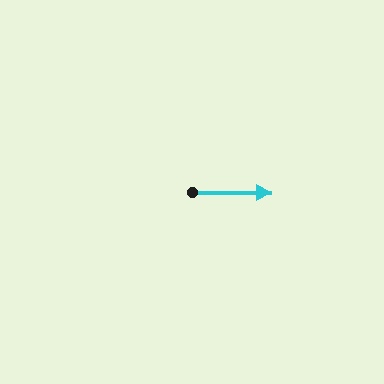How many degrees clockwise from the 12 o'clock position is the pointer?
Approximately 90 degrees.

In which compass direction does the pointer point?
East.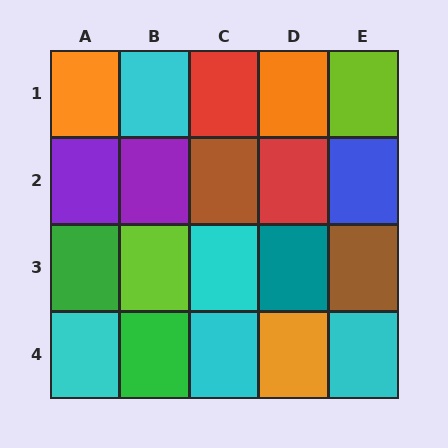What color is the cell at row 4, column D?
Orange.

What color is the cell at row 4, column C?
Cyan.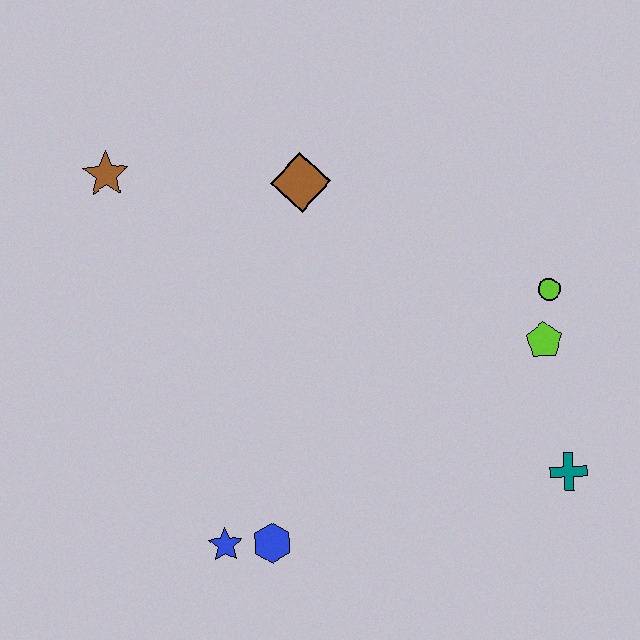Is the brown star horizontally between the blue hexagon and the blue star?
No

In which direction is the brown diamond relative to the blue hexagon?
The brown diamond is above the blue hexagon.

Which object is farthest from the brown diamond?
The teal cross is farthest from the brown diamond.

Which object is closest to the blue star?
The blue hexagon is closest to the blue star.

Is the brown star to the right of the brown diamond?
No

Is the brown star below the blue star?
No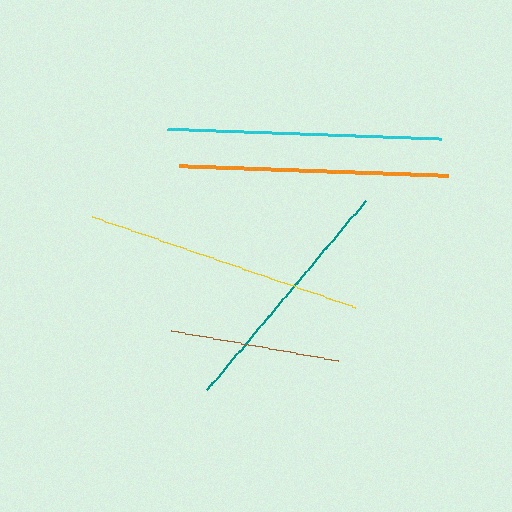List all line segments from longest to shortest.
From longest to shortest: yellow, cyan, orange, teal, brown.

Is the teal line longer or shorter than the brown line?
The teal line is longer than the brown line.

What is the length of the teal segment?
The teal segment is approximately 247 pixels long.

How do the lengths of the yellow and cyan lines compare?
The yellow and cyan lines are approximately the same length.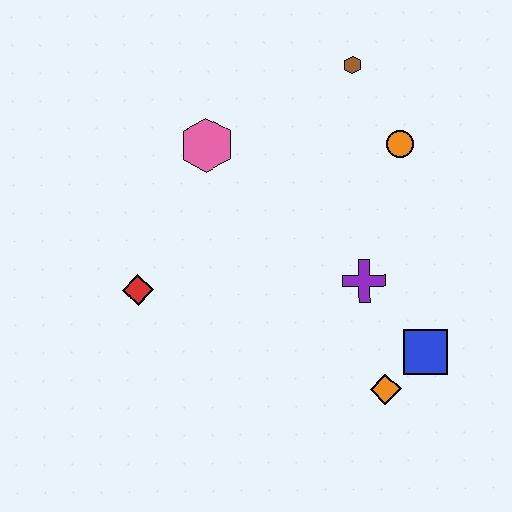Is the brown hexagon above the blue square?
Yes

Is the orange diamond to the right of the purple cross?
Yes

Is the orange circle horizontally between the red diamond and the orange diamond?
No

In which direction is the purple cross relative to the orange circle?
The purple cross is below the orange circle.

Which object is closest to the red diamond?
The pink hexagon is closest to the red diamond.